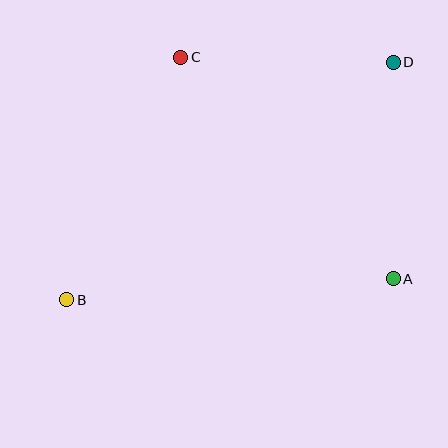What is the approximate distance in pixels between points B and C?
The distance between B and C is approximately 268 pixels.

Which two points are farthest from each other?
Points B and D are farthest from each other.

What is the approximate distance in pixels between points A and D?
The distance between A and D is approximately 217 pixels.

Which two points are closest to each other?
Points C and D are closest to each other.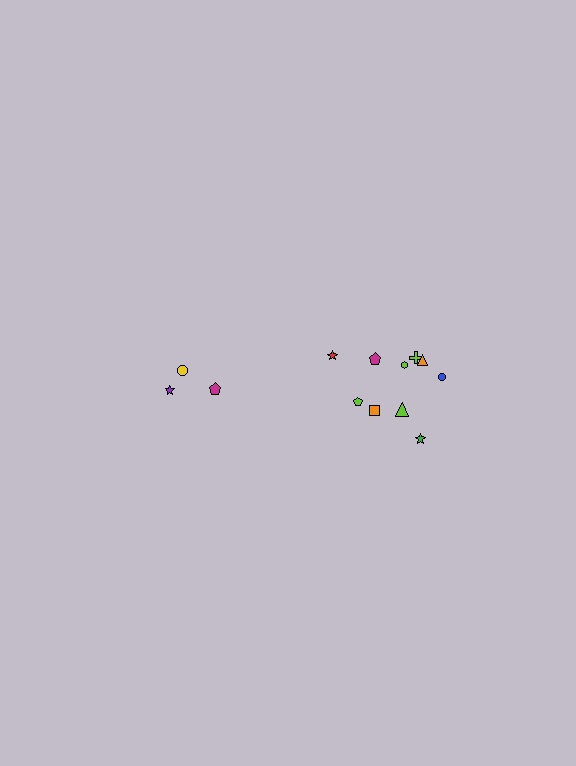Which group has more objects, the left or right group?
The right group.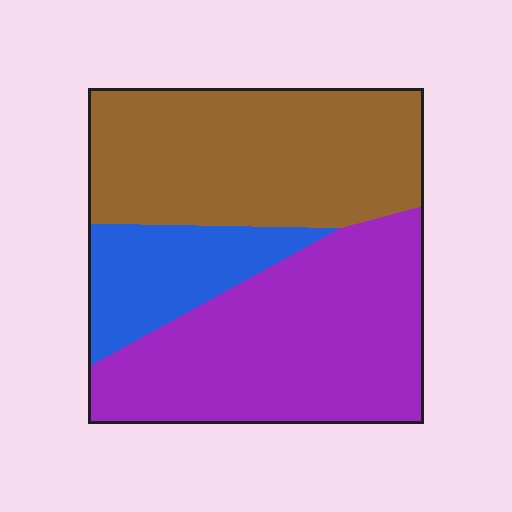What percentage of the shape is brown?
Brown covers 40% of the shape.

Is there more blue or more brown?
Brown.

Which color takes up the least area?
Blue, at roughly 15%.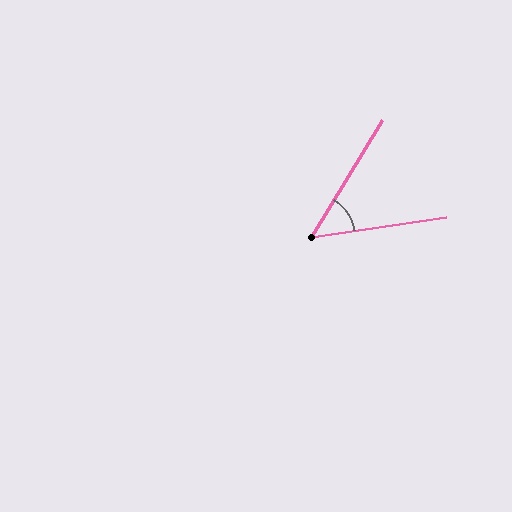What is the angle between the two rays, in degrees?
Approximately 50 degrees.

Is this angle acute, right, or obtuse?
It is acute.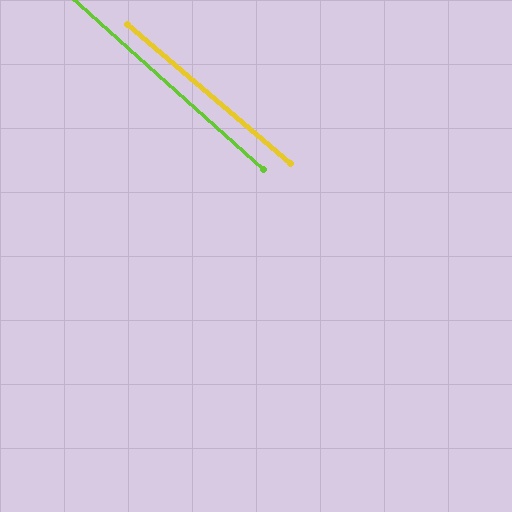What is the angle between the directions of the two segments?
Approximately 1 degree.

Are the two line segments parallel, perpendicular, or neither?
Parallel — their directions differ by only 1.4°.